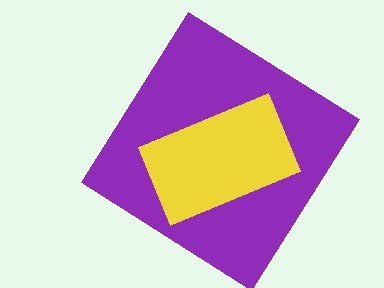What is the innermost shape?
The yellow rectangle.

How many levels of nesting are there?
2.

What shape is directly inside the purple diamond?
The yellow rectangle.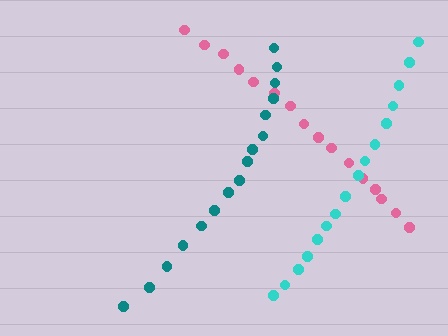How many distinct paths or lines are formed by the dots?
There are 3 distinct paths.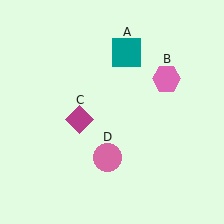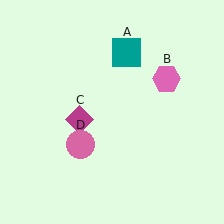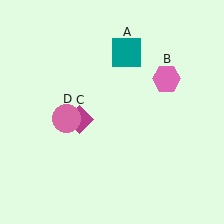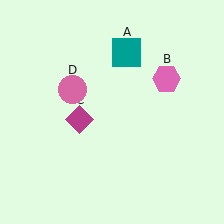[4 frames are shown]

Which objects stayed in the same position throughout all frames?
Teal square (object A) and pink hexagon (object B) and magenta diamond (object C) remained stationary.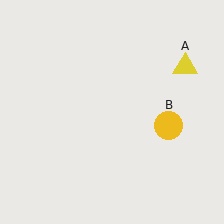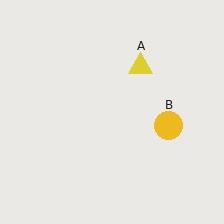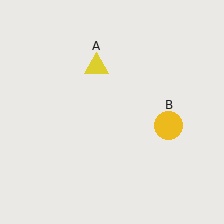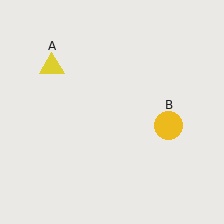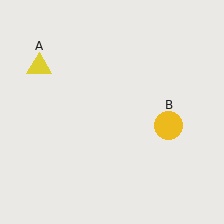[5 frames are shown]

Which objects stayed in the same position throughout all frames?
Yellow circle (object B) remained stationary.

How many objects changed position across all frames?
1 object changed position: yellow triangle (object A).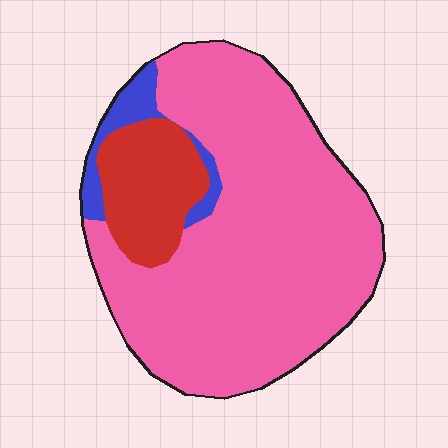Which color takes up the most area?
Pink, at roughly 80%.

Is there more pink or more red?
Pink.